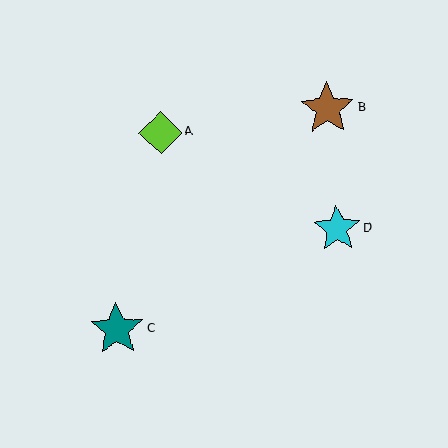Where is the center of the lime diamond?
The center of the lime diamond is at (161, 133).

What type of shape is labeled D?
Shape D is a cyan star.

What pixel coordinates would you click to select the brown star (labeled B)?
Click at (327, 108) to select the brown star B.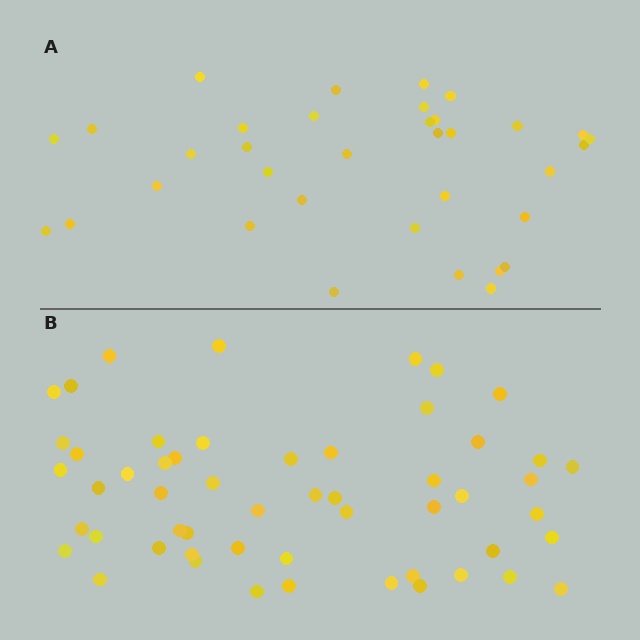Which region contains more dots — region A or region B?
Region B (the bottom region) has more dots.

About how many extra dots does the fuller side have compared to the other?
Region B has approximately 20 more dots than region A.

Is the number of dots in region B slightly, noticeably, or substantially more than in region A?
Region B has substantially more. The ratio is roughly 1.5 to 1.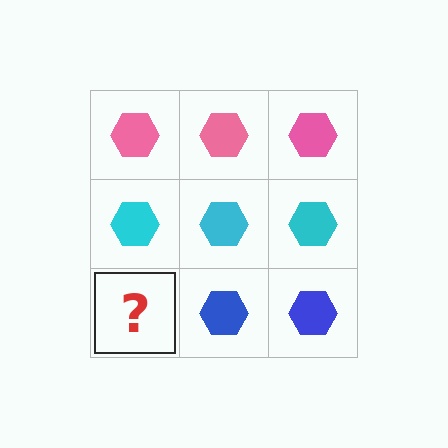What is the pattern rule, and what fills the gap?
The rule is that each row has a consistent color. The gap should be filled with a blue hexagon.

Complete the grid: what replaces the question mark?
The question mark should be replaced with a blue hexagon.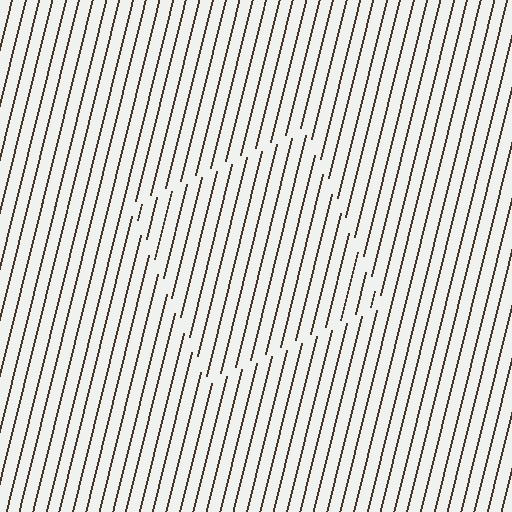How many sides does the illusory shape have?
4 sides — the line-ends trace a square.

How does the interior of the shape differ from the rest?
The interior of the shape contains the same grating, shifted by half a period — the contour is defined by the phase discontinuity where line-ends from the inner and outer gratings abut.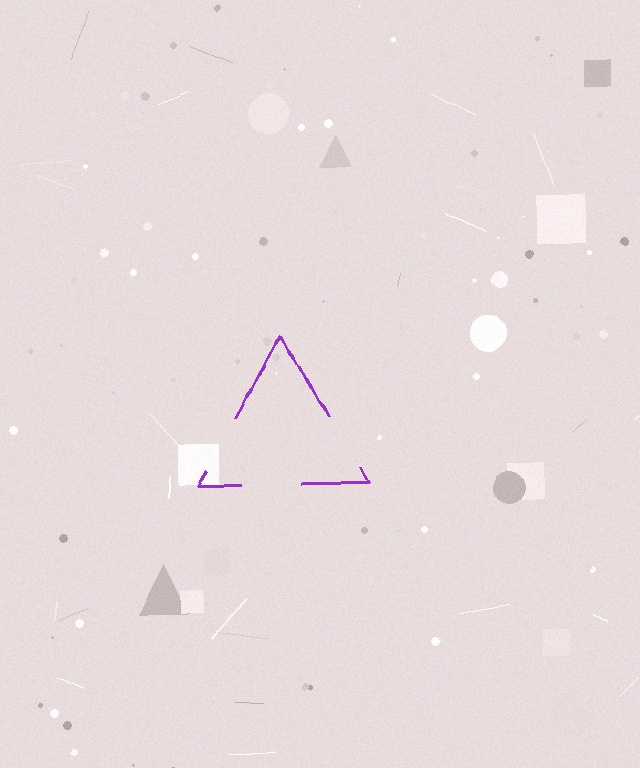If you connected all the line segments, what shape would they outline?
They would outline a triangle.